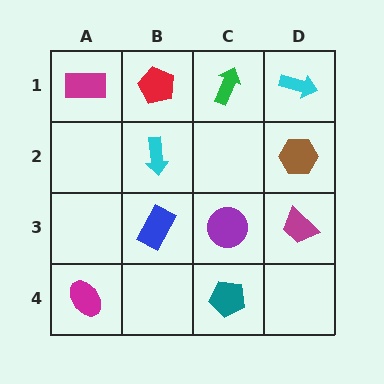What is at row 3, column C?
A purple circle.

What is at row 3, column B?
A blue rectangle.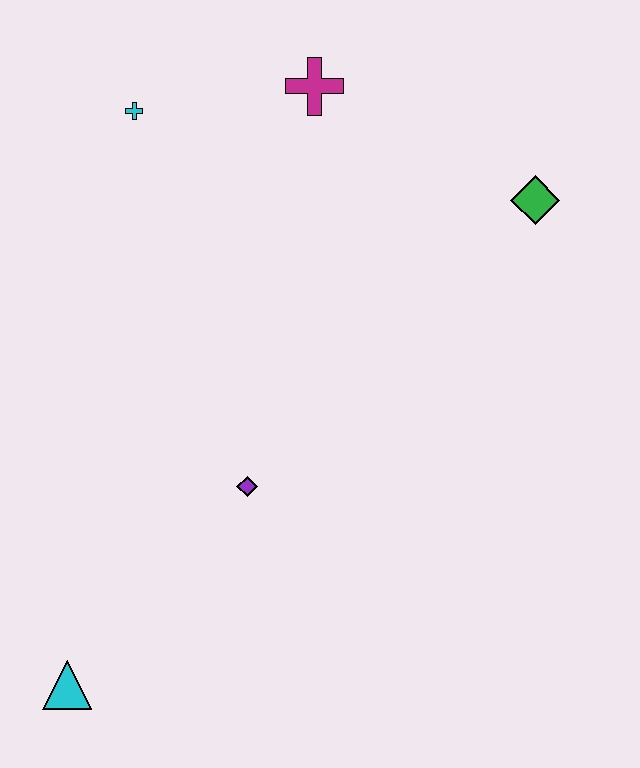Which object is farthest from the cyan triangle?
The green diamond is farthest from the cyan triangle.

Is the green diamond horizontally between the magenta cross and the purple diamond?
No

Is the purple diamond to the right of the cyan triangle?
Yes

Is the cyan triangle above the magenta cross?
No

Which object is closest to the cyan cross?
The magenta cross is closest to the cyan cross.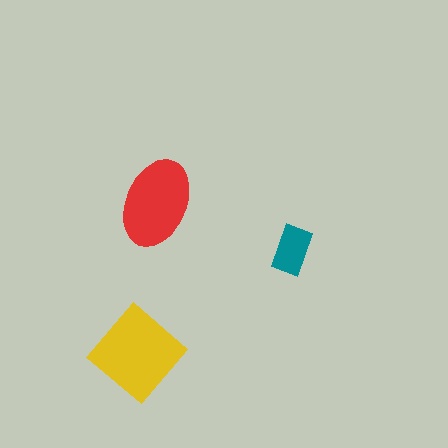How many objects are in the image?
There are 3 objects in the image.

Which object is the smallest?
The teal rectangle.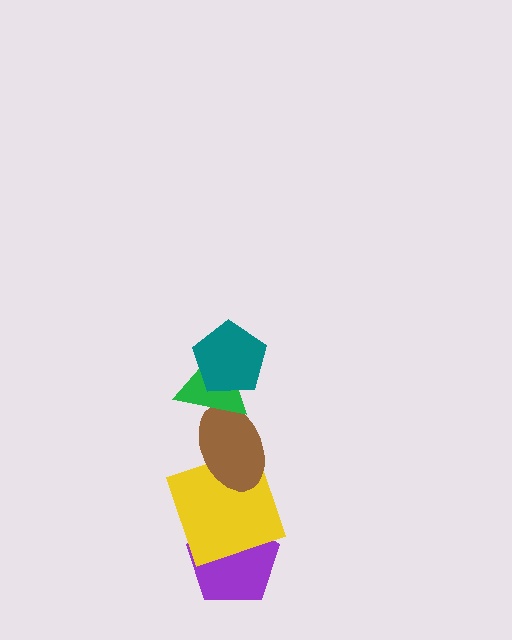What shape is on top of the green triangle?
The teal pentagon is on top of the green triangle.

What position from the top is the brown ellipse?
The brown ellipse is 3rd from the top.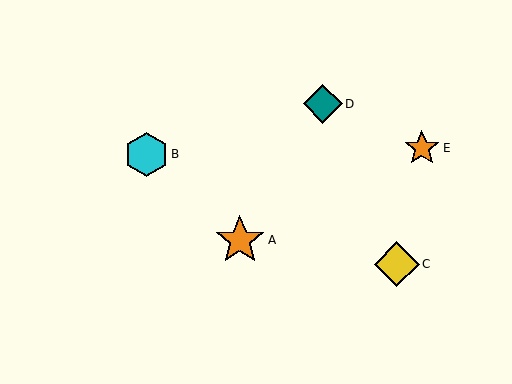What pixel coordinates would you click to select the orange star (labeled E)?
Click at (422, 148) to select the orange star E.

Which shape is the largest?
The orange star (labeled A) is the largest.